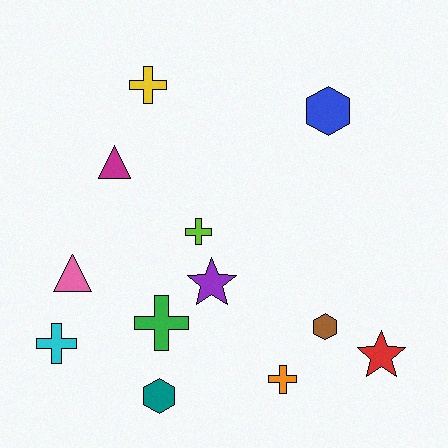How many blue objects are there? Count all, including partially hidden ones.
There is 1 blue object.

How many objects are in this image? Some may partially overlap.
There are 12 objects.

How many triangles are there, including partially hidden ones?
There are 2 triangles.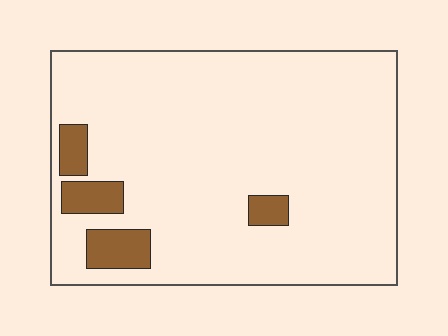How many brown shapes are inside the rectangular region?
4.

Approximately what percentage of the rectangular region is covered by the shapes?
Approximately 10%.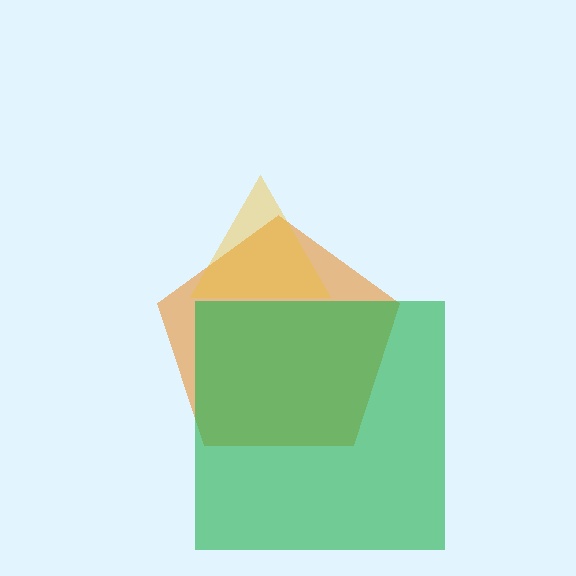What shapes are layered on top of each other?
The layered shapes are: an orange pentagon, a yellow triangle, a green square.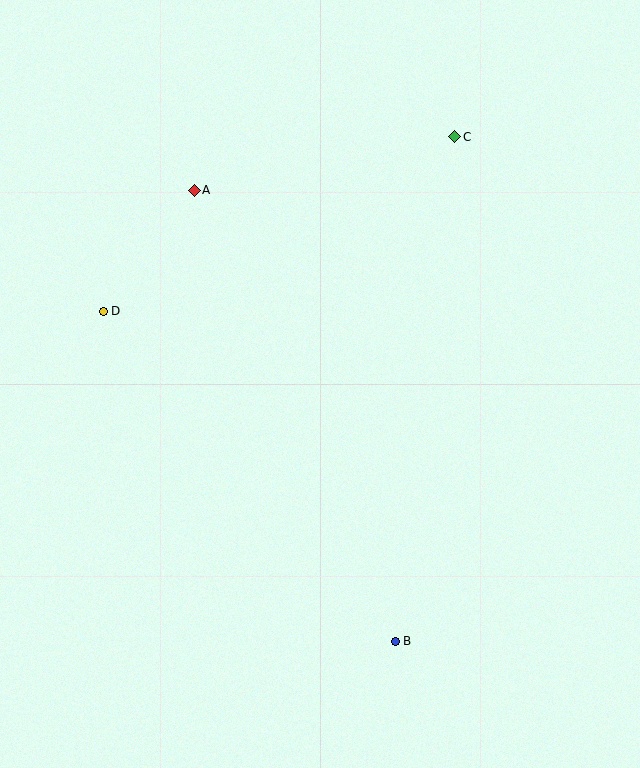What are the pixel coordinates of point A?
Point A is at (194, 190).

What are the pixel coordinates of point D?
Point D is at (103, 311).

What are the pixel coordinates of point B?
Point B is at (395, 641).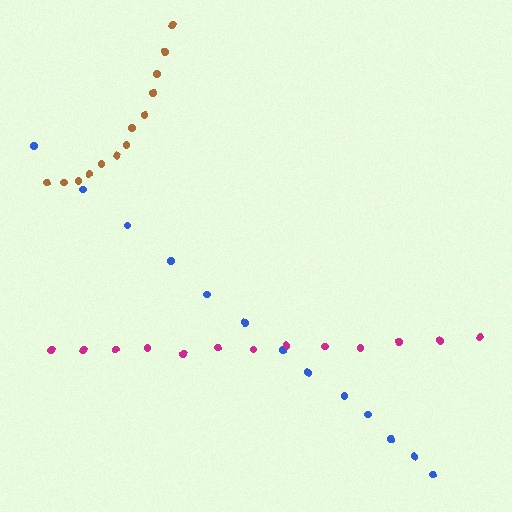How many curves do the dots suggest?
There are 3 distinct paths.